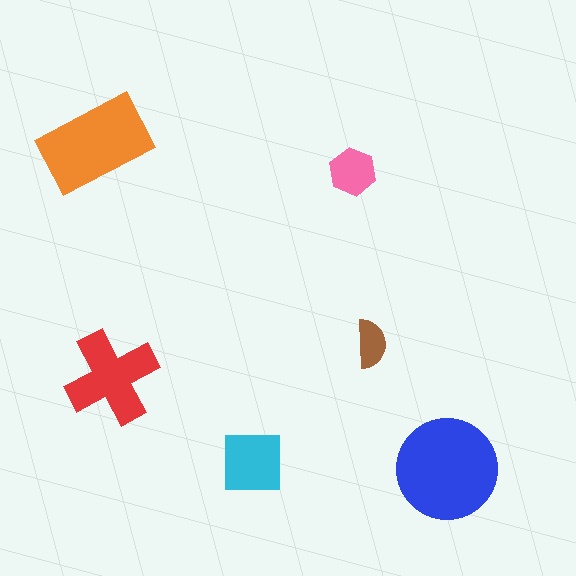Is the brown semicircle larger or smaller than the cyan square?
Smaller.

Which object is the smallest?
The brown semicircle.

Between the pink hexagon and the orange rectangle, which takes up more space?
The orange rectangle.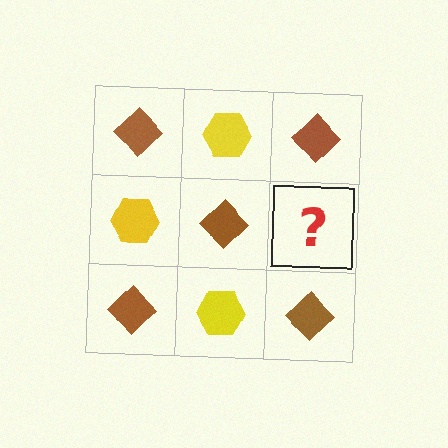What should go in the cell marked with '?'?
The missing cell should contain a yellow hexagon.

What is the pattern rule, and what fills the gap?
The rule is that it alternates brown diamond and yellow hexagon in a checkerboard pattern. The gap should be filled with a yellow hexagon.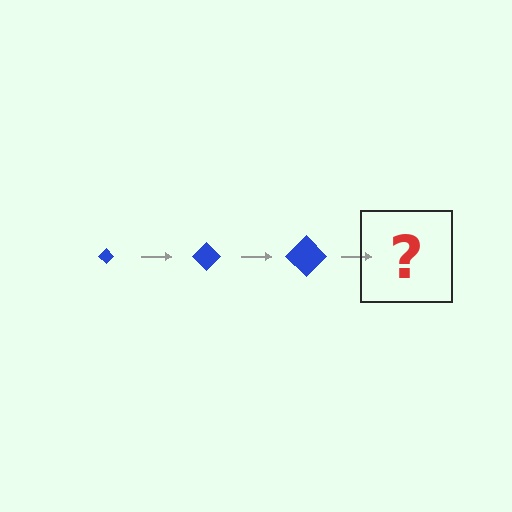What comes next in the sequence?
The next element should be a blue diamond, larger than the previous one.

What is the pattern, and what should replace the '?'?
The pattern is that the diamond gets progressively larger each step. The '?' should be a blue diamond, larger than the previous one.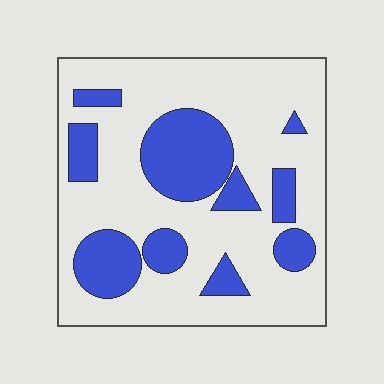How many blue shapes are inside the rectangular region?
10.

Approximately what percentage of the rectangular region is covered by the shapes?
Approximately 30%.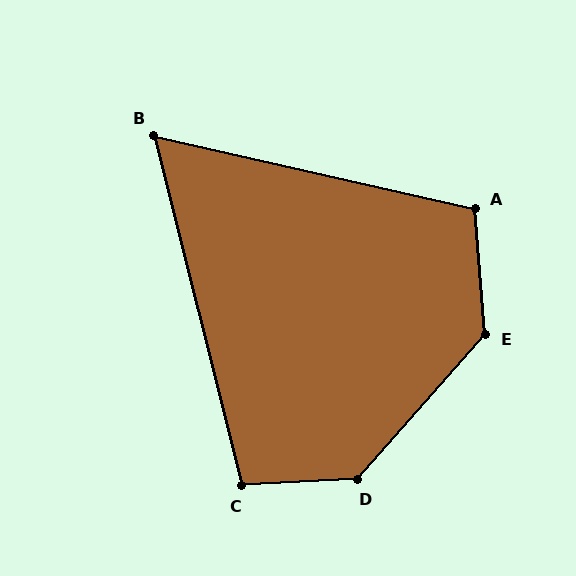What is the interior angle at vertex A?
Approximately 108 degrees (obtuse).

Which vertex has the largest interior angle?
D, at approximately 135 degrees.